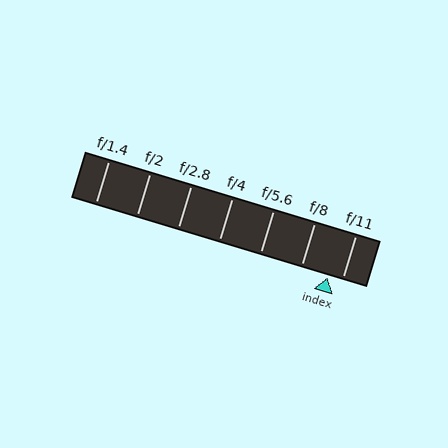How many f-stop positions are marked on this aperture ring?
There are 7 f-stop positions marked.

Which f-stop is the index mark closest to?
The index mark is closest to f/11.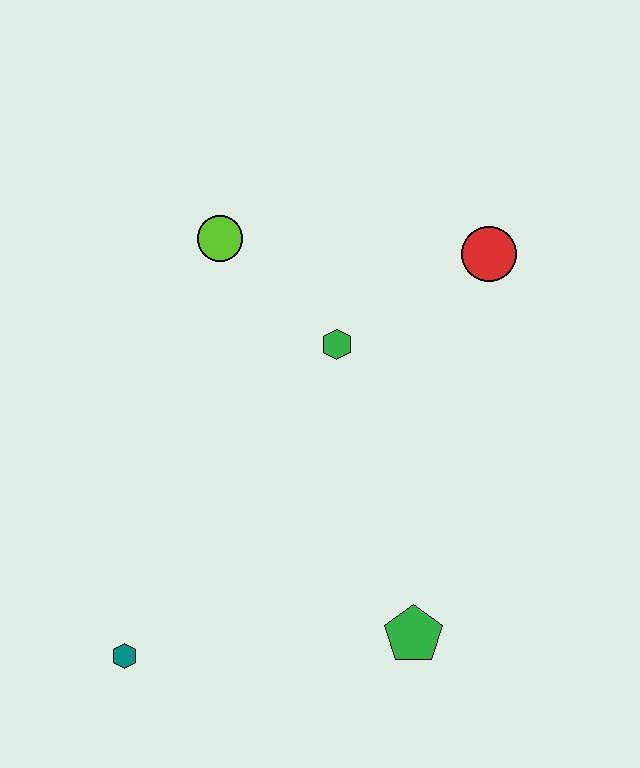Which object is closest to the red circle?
The green hexagon is closest to the red circle.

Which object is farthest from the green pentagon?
The lime circle is farthest from the green pentagon.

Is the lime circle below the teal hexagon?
No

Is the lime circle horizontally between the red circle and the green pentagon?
No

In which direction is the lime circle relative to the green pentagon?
The lime circle is above the green pentagon.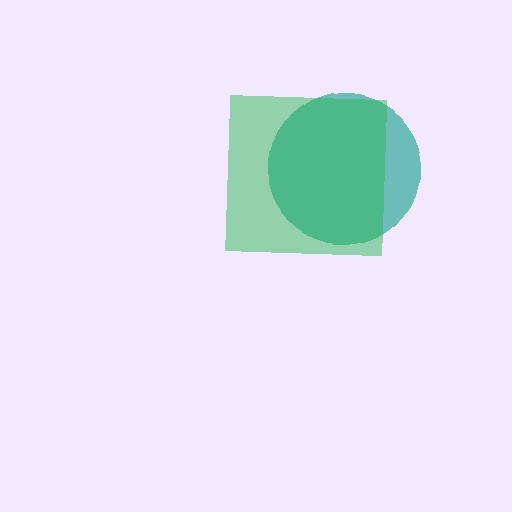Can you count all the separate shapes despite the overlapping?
Yes, there are 2 separate shapes.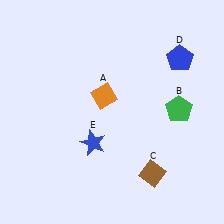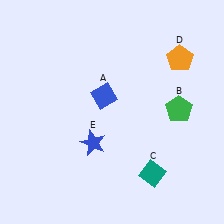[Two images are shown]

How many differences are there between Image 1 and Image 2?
There are 3 differences between the two images.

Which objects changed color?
A changed from orange to blue. C changed from brown to teal. D changed from blue to orange.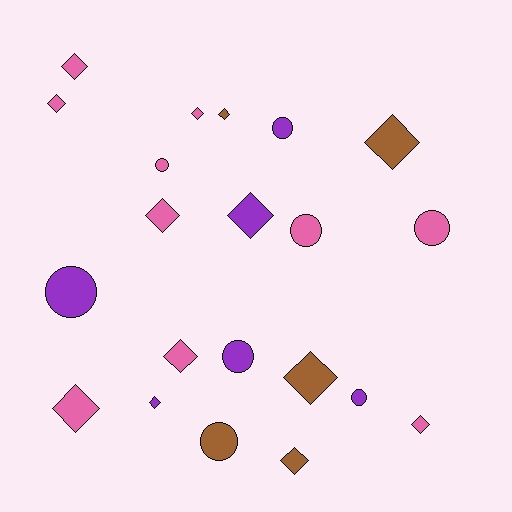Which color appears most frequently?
Pink, with 10 objects.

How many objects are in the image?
There are 21 objects.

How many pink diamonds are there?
There are 7 pink diamonds.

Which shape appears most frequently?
Diamond, with 13 objects.